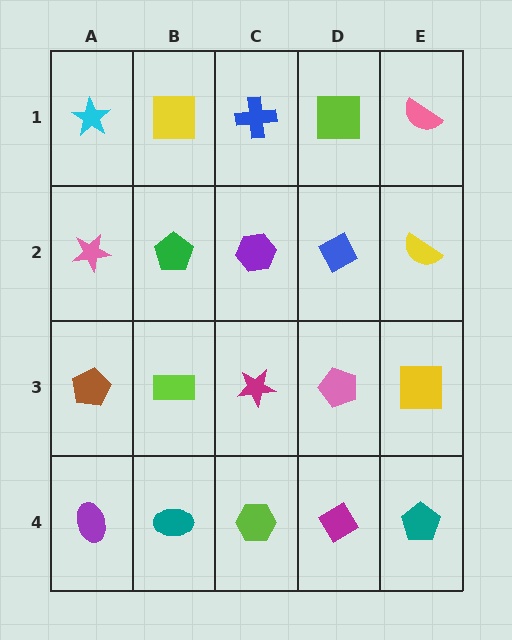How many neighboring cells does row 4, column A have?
2.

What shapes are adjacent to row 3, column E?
A yellow semicircle (row 2, column E), a teal pentagon (row 4, column E), a pink pentagon (row 3, column D).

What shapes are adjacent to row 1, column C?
A purple hexagon (row 2, column C), a yellow square (row 1, column B), a lime square (row 1, column D).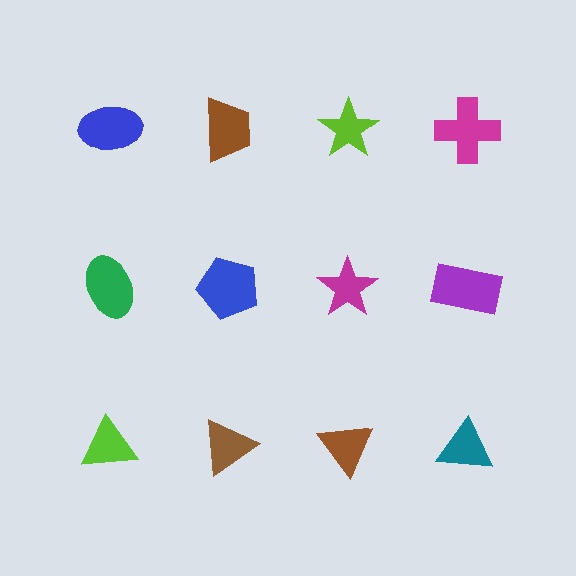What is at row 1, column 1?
A blue ellipse.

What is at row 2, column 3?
A magenta star.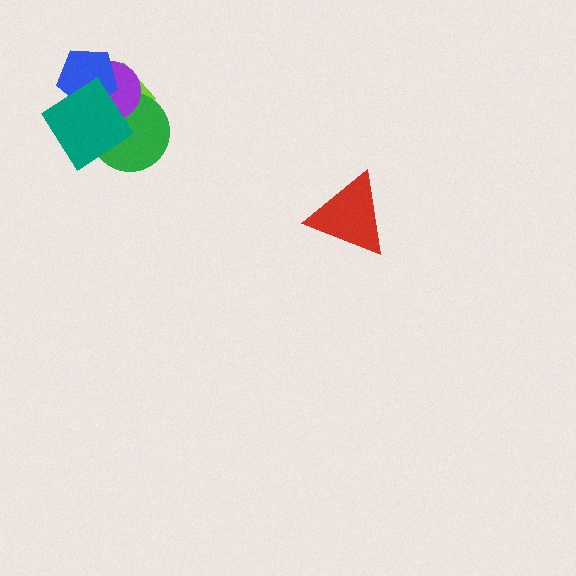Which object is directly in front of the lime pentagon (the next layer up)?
The green circle is directly in front of the lime pentagon.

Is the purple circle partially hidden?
Yes, it is partially covered by another shape.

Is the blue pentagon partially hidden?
Yes, it is partially covered by another shape.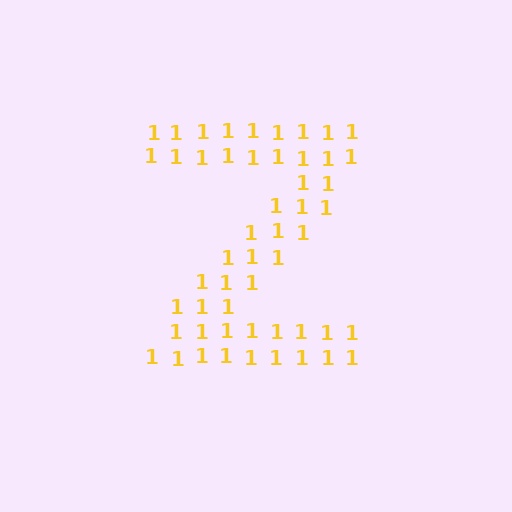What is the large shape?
The large shape is the letter Z.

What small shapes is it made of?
It is made of small digit 1's.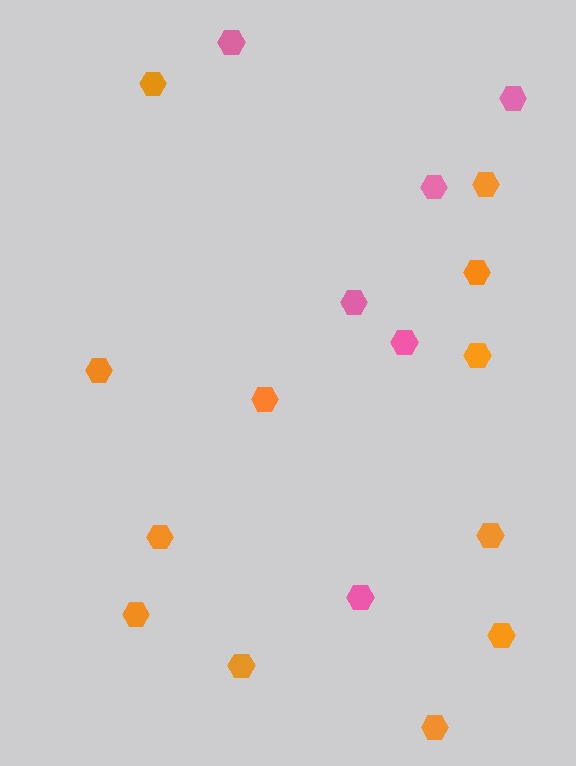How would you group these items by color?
There are 2 groups: one group of orange hexagons (12) and one group of pink hexagons (6).